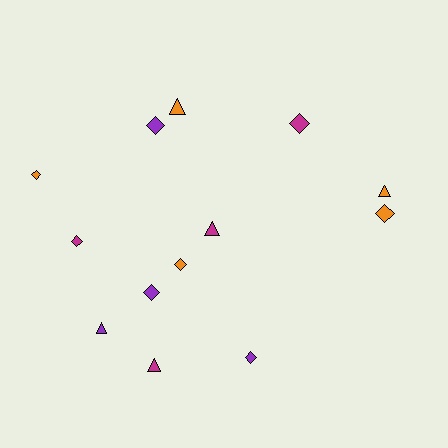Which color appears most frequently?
Orange, with 5 objects.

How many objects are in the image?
There are 13 objects.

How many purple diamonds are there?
There are 3 purple diamonds.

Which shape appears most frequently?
Diamond, with 8 objects.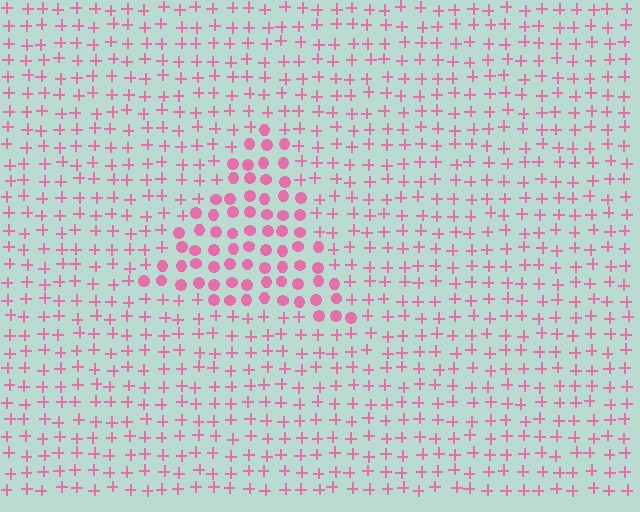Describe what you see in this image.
The image is filled with small pink elements arranged in a uniform grid. A triangle-shaped region contains circles, while the surrounding area contains plus signs. The boundary is defined purely by the change in element shape.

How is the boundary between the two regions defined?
The boundary is defined by a change in element shape: circles inside vs. plus signs outside. All elements share the same color and spacing.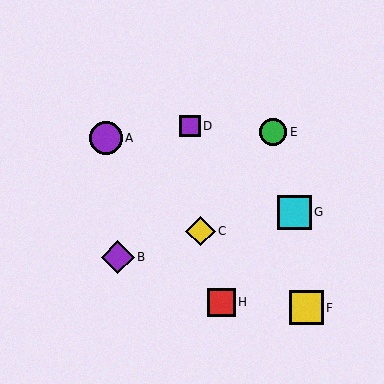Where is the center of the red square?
The center of the red square is at (221, 302).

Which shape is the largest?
The yellow square (labeled F) is the largest.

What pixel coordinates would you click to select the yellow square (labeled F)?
Click at (306, 308) to select the yellow square F.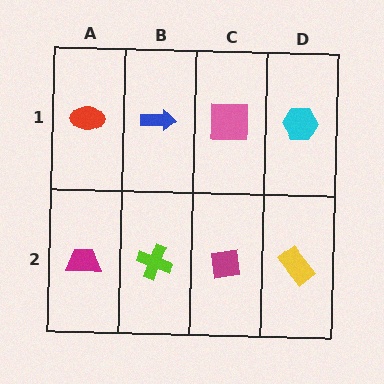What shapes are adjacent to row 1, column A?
A magenta trapezoid (row 2, column A), a blue arrow (row 1, column B).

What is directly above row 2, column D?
A cyan hexagon.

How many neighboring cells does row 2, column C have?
3.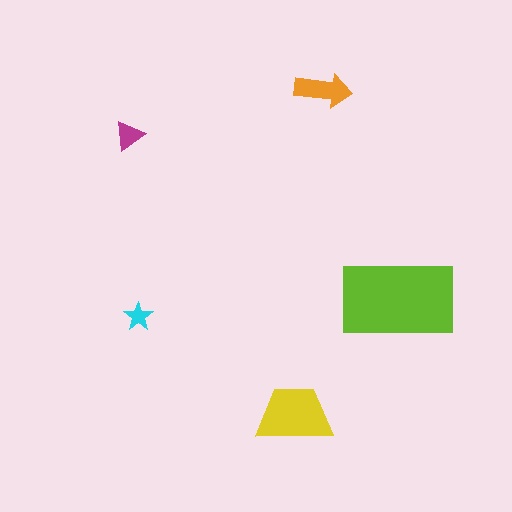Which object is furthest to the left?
The magenta triangle is leftmost.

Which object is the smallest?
The cyan star.